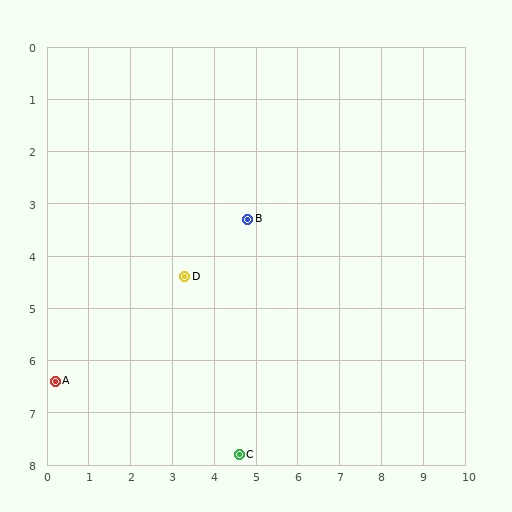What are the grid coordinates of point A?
Point A is at approximately (0.2, 6.4).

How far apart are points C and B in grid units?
Points C and B are about 4.5 grid units apart.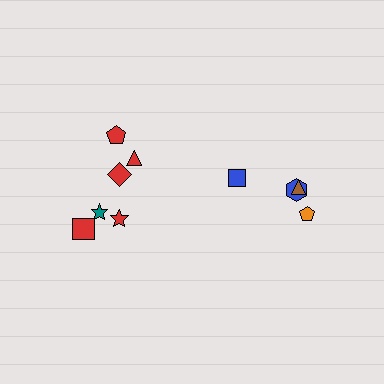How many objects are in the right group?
There are 4 objects.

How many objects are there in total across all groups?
There are 10 objects.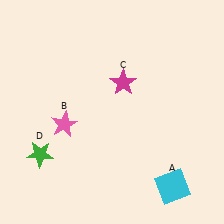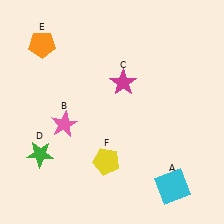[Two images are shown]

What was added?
An orange pentagon (E), a yellow pentagon (F) were added in Image 2.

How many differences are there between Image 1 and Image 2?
There are 2 differences between the two images.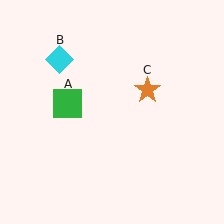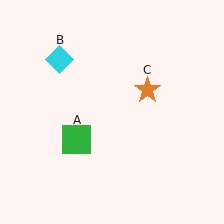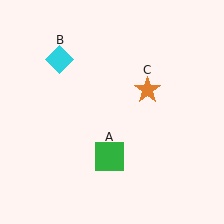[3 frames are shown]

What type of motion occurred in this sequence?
The green square (object A) rotated counterclockwise around the center of the scene.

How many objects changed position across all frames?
1 object changed position: green square (object A).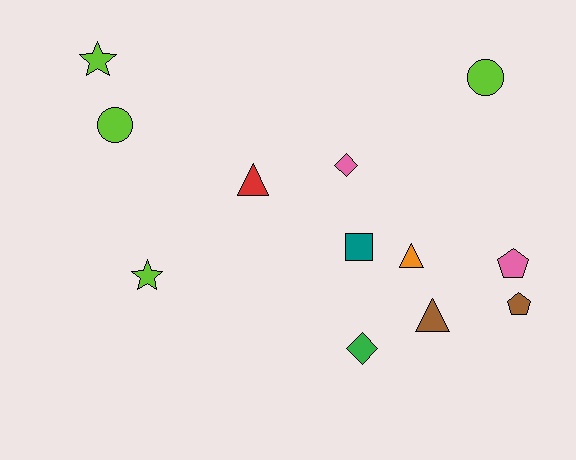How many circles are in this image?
There are 2 circles.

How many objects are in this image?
There are 12 objects.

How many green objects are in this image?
There is 1 green object.